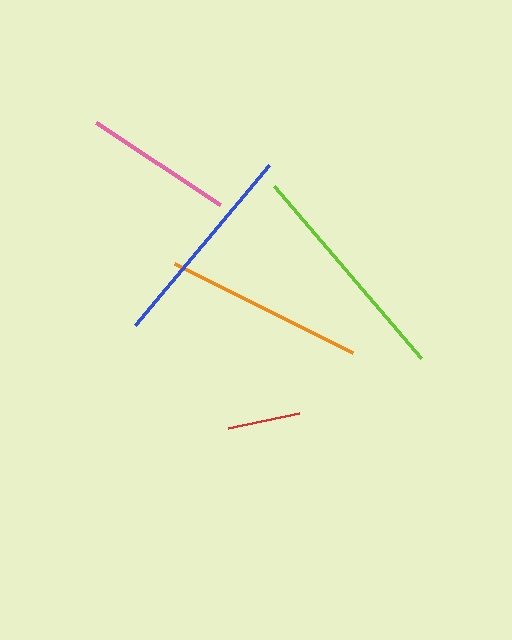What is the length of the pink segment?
The pink segment is approximately 148 pixels long.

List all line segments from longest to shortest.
From longest to shortest: lime, blue, orange, pink, red.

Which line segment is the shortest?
The red line is the shortest at approximately 73 pixels.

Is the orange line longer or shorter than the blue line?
The blue line is longer than the orange line.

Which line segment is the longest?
The lime line is the longest at approximately 226 pixels.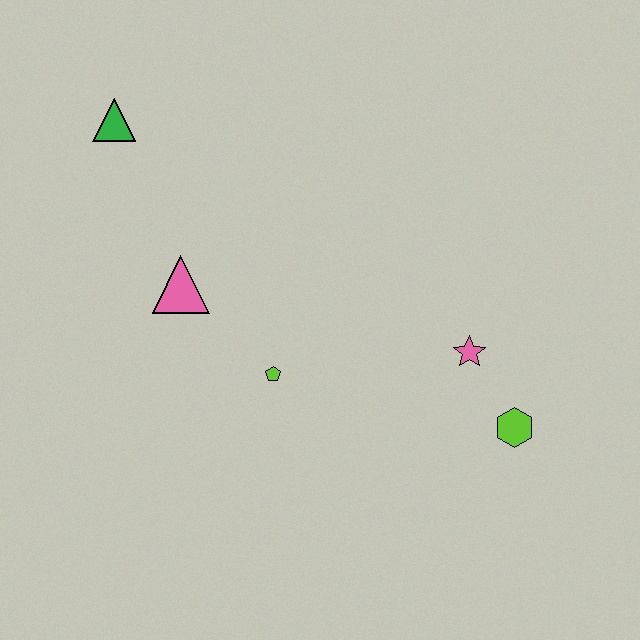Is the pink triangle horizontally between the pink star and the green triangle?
Yes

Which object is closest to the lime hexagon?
The pink star is closest to the lime hexagon.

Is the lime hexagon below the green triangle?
Yes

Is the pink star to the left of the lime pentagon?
No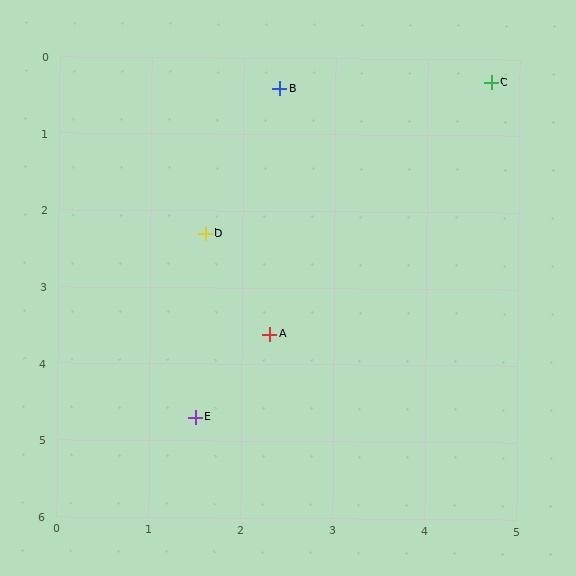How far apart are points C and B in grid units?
Points C and B are about 2.3 grid units apart.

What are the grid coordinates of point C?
Point C is at approximately (4.7, 0.3).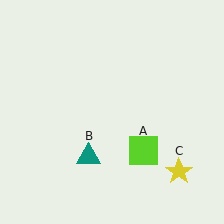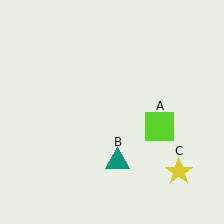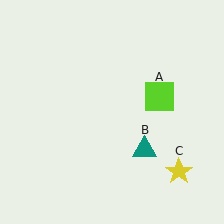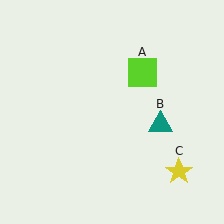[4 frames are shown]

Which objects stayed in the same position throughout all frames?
Yellow star (object C) remained stationary.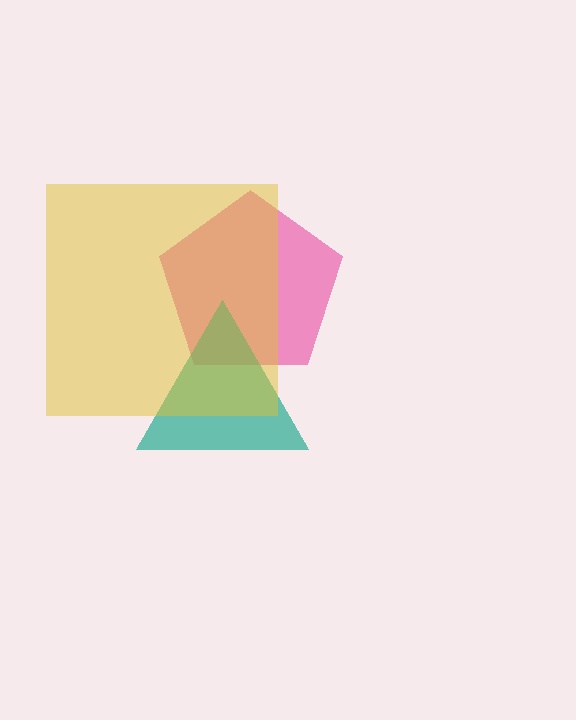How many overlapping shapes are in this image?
There are 3 overlapping shapes in the image.